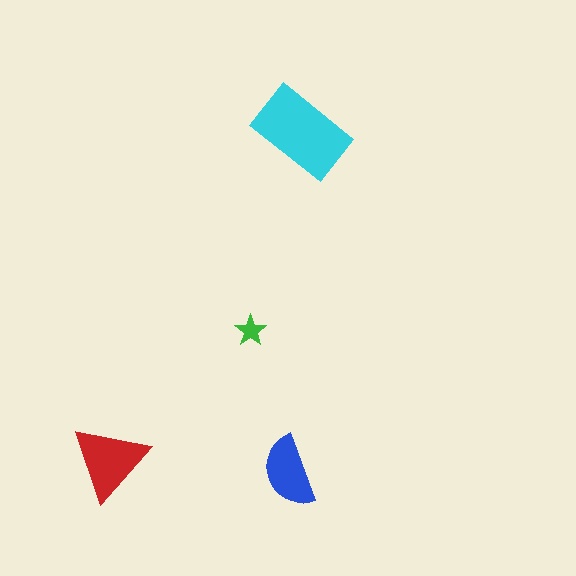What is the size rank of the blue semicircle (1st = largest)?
3rd.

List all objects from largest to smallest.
The cyan rectangle, the red triangle, the blue semicircle, the green star.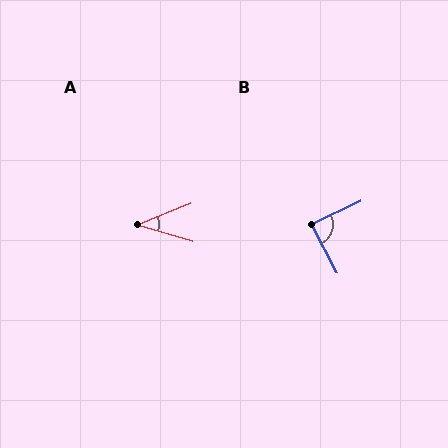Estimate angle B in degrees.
Approximately 87 degrees.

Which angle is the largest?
B, at approximately 87 degrees.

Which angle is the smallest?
A, at approximately 38 degrees.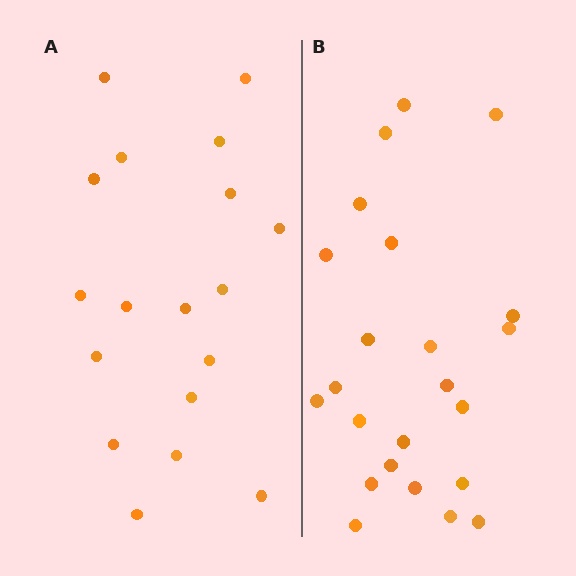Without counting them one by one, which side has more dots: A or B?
Region B (the right region) has more dots.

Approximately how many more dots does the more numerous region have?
Region B has about 5 more dots than region A.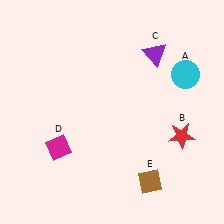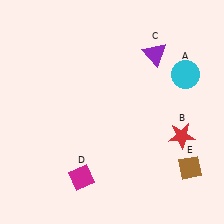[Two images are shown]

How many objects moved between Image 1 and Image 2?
2 objects moved between the two images.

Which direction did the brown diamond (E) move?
The brown diamond (E) moved right.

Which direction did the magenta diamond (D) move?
The magenta diamond (D) moved down.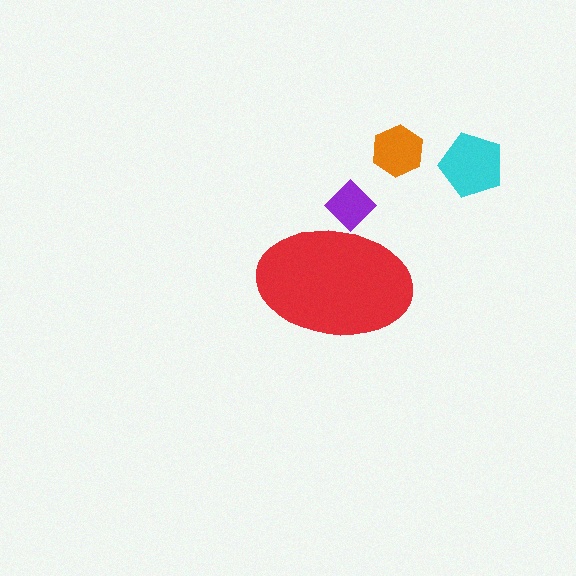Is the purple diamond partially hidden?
Yes, the purple diamond is partially hidden behind the red ellipse.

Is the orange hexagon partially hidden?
No, the orange hexagon is fully visible.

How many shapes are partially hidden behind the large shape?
1 shape is partially hidden.